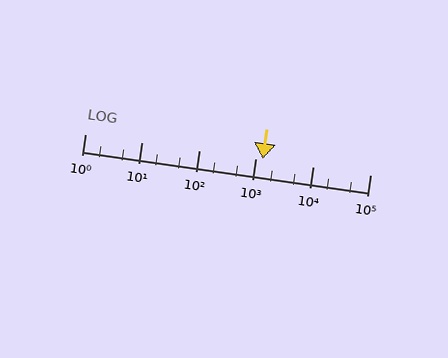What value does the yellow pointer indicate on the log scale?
The pointer indicates approximately 1300.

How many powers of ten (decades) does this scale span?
The scale spans 5 decades, from 1 to 100000.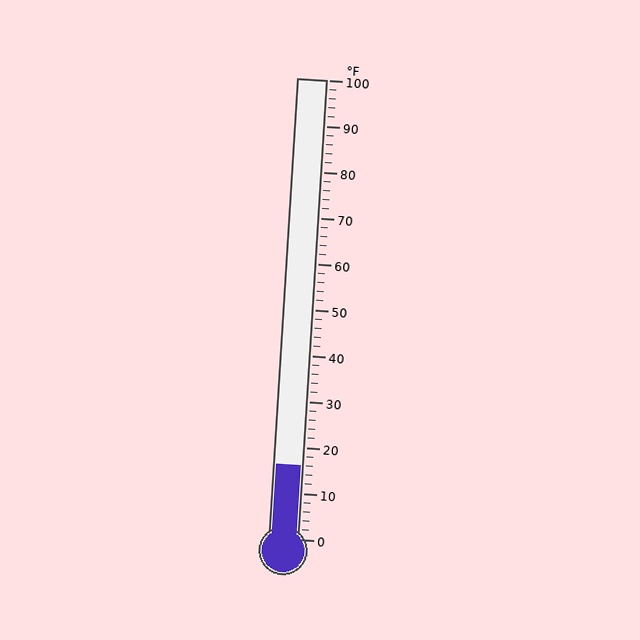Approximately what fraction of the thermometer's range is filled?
The thermometer is filled to approximately 15% of its range.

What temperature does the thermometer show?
The thermometer shows approximately 16°F.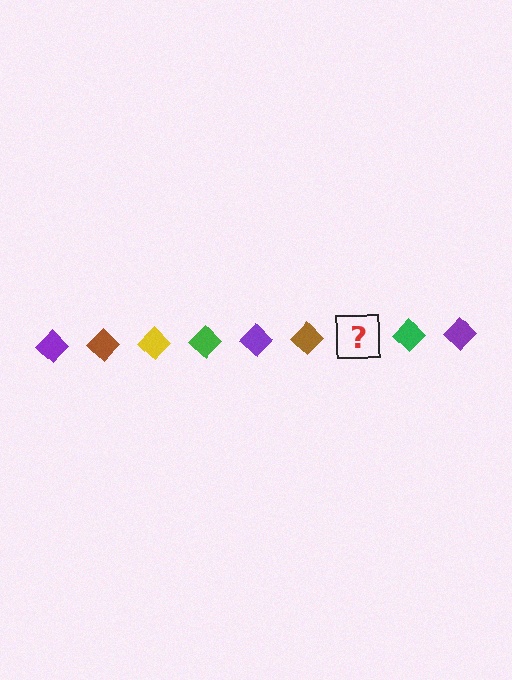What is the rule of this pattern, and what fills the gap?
The rule is that the pattern cycles through purple, brown, yellow, green diamonds. The gap should be filled with a yellow diamond.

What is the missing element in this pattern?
The missing element is a yellow diamond.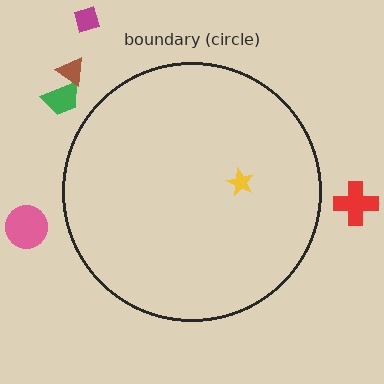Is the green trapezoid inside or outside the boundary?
Outside.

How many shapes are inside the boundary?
1 inside, 5 outside.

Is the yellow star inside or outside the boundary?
Inside.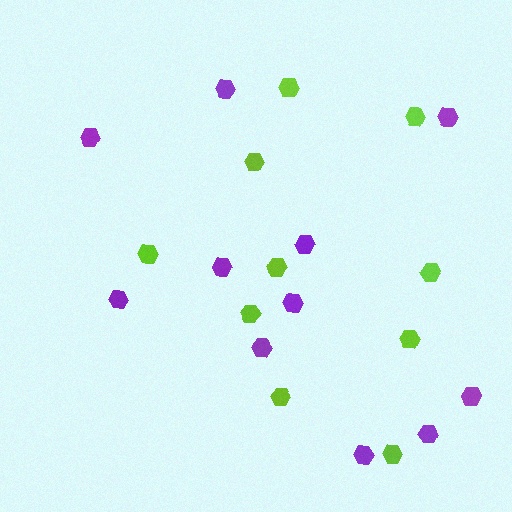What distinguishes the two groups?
There are 2 groups: one group of purple hexagons (11) and one group of lime hexagons (10).